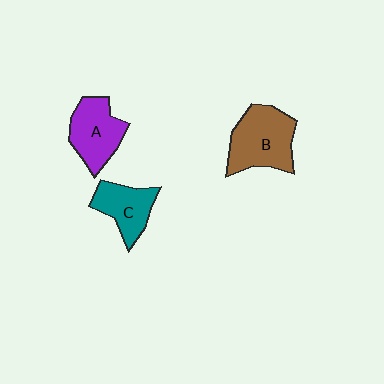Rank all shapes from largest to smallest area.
From largest to smallest: B (brown), A (purple), C (teal).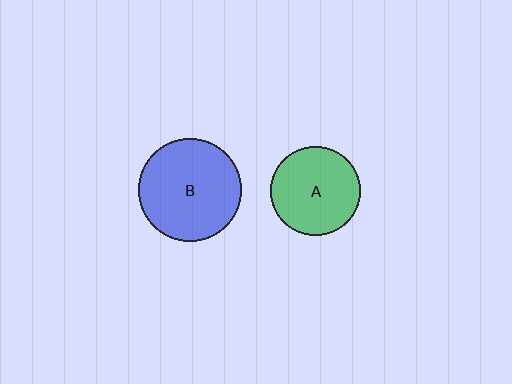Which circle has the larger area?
Circle B (blue).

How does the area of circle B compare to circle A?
Approximately 1.3 times.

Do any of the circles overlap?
No, none of the circles overlap.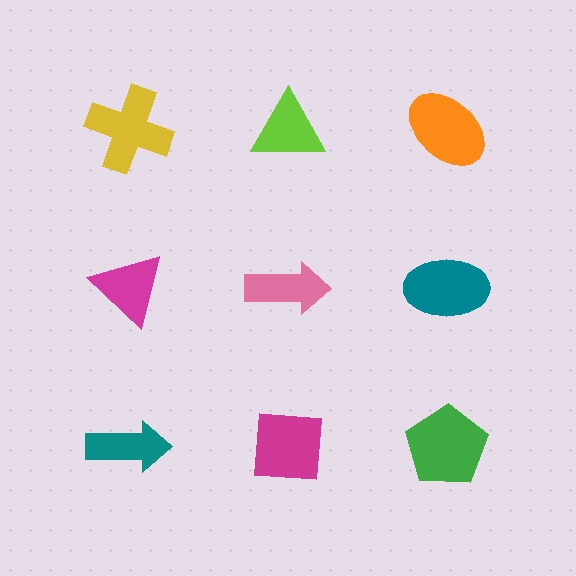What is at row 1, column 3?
An orange ellipse.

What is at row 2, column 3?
A teal ellipse.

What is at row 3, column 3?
A green pentagon.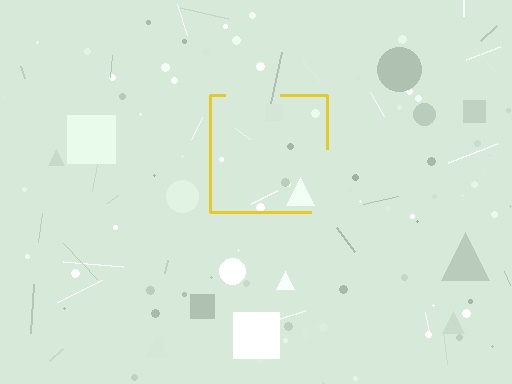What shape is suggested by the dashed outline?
The dashed outline suggests a square.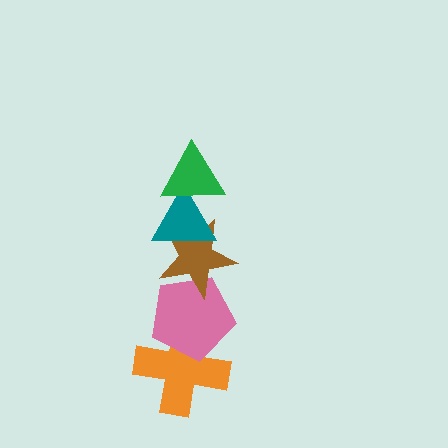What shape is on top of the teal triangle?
The green triangle is on top of the teal triangle.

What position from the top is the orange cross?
The orange cross is 5th from the top.